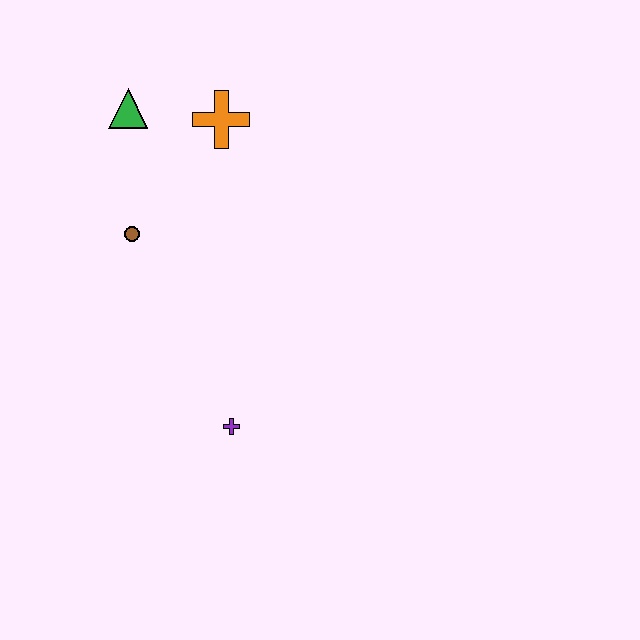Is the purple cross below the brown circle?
Yes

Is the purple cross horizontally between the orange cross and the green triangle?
No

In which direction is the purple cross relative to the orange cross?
The purple cross is below the orange cross.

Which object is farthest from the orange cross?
The purple cross is farthest from the orange cross.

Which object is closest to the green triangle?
The orange cross is closest to the green triangle.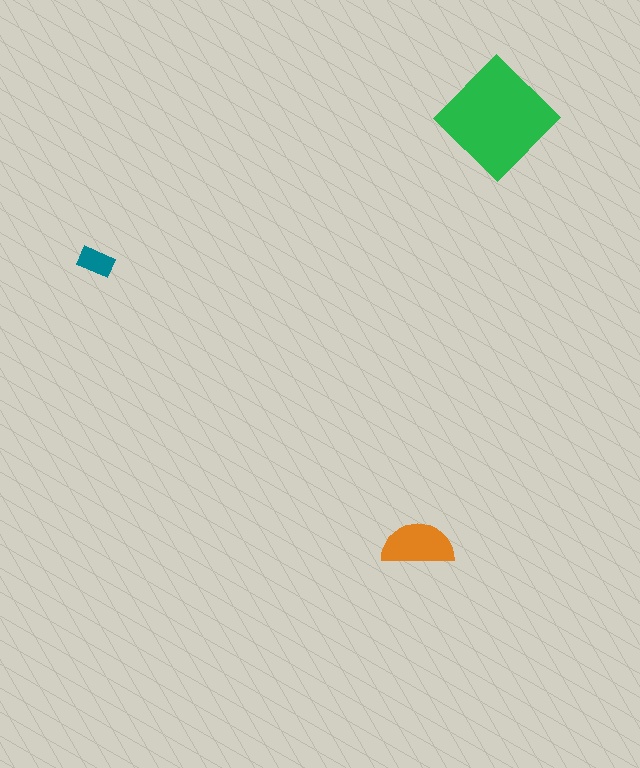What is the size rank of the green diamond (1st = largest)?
1st.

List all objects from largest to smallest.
The green diamond, the orange semicircle, the teal rectangle.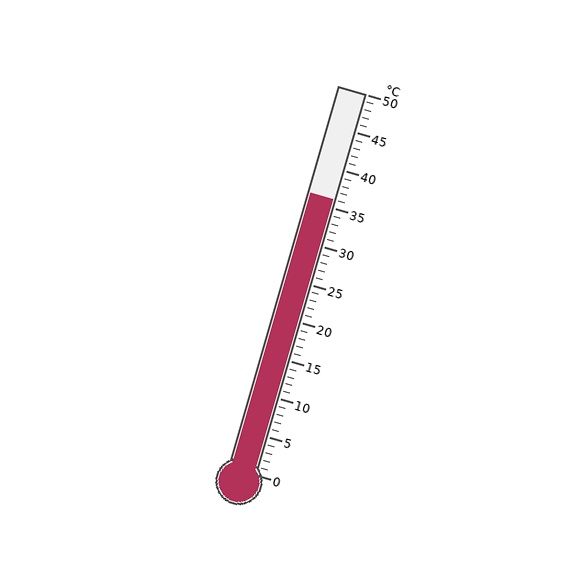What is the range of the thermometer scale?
The thermometer scale ranges from 0°C to 50°C.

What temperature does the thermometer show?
The thermometer shows approximately 36°C.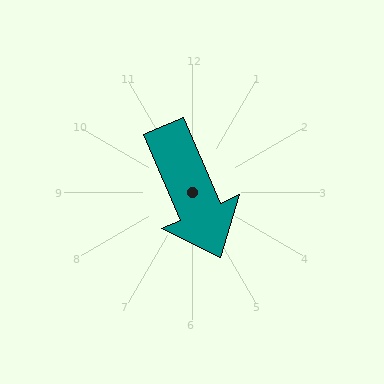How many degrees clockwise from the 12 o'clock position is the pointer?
Approximately 157 degrees.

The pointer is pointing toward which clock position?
Roughly 5 o'clock.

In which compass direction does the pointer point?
Southeast.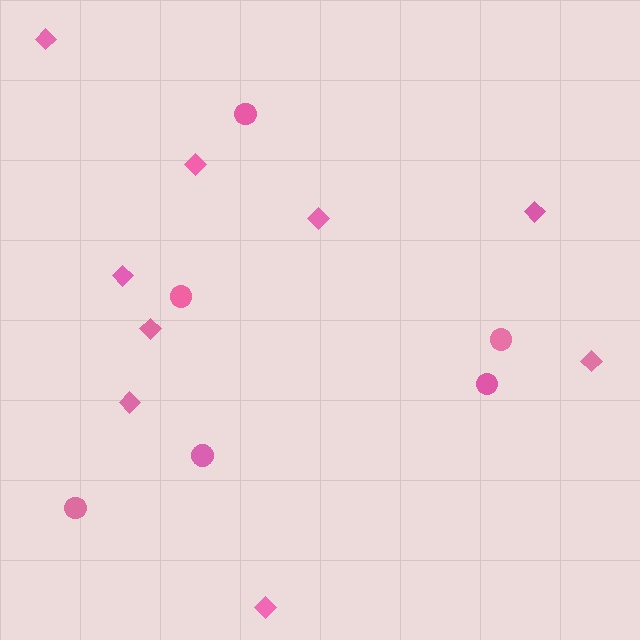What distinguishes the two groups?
There are 2 groups: one group of circles (6) and one group of diamonds (9).